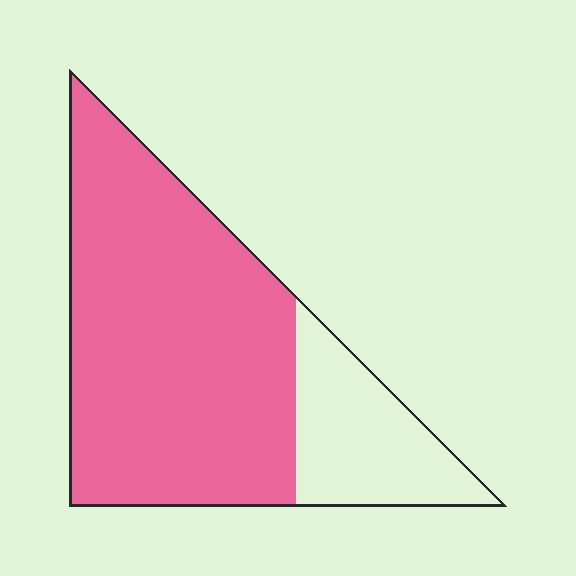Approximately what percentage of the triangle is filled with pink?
Approximately 75%.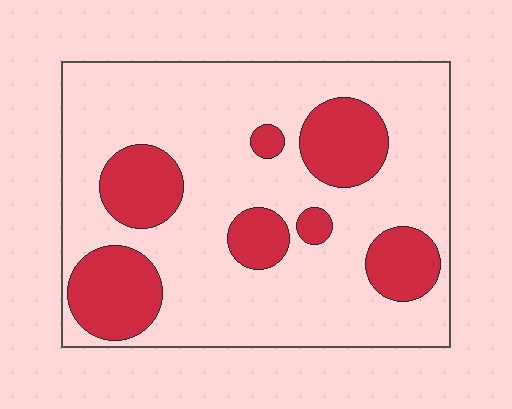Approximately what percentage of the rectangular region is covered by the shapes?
Approximately 25%.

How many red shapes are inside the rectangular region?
7.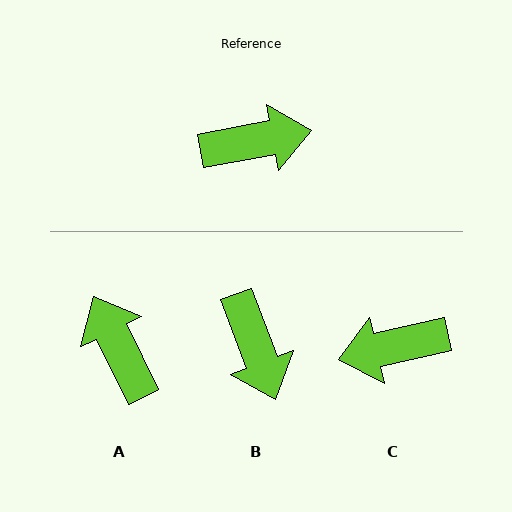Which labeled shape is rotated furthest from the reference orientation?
C, about 178 degrees away.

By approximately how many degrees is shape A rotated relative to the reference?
Approximately 106 degrees counter-clockwise.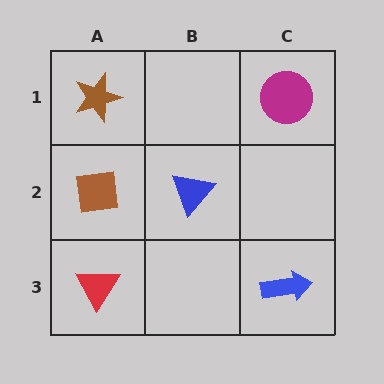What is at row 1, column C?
A magenta circle.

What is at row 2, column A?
A brown square.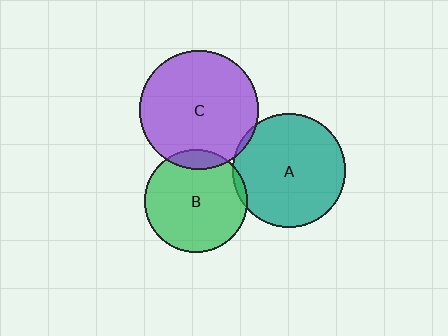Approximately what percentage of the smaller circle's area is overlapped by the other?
Approximately 5%.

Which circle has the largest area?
Circle C (purple).